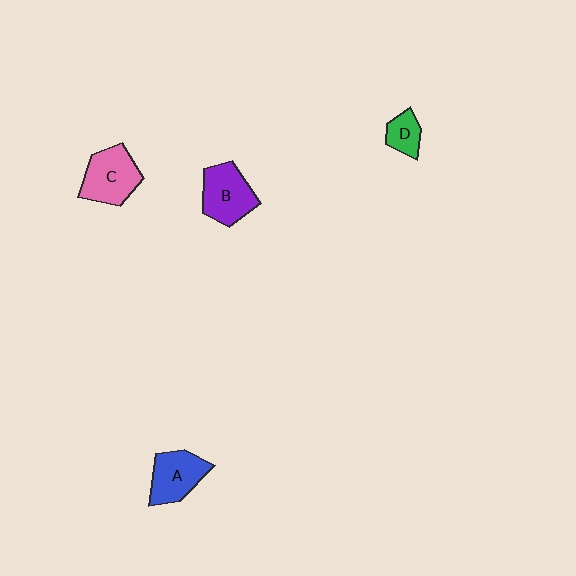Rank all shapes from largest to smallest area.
From largest to smallest: C (pink), B (purple), A (blue), D (green).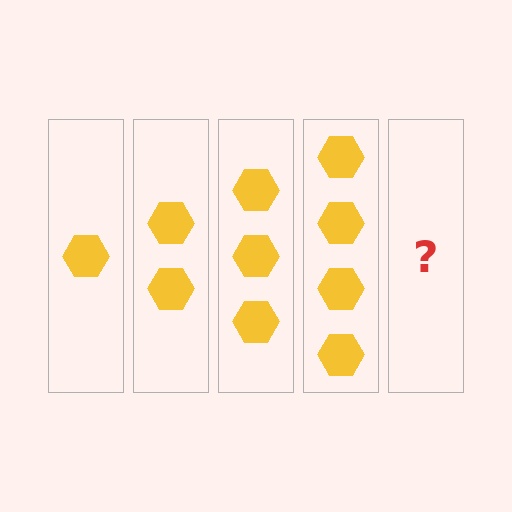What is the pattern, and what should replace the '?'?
The pattern is that each step adds one more hexagon. The '?' should be 5 hexagons.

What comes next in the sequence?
The next element should be 5 hexagons.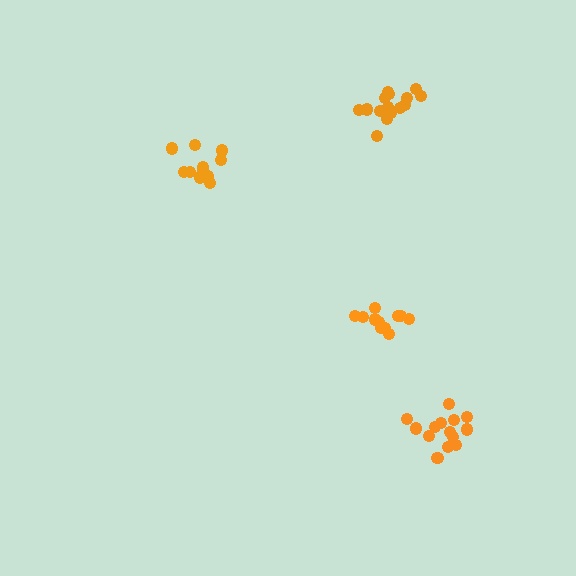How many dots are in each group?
Group 1: 11 dots, Group 2: 15 dots, Group 3: 13 dots, Group 4: 14 dots (53 total).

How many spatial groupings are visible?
There are 4 spatial groupings.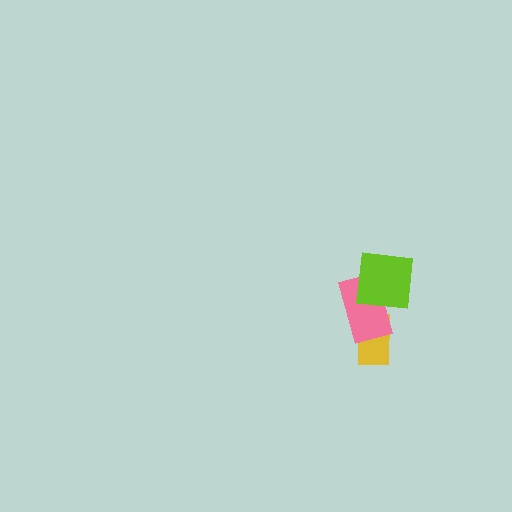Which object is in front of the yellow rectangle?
The pink rectangle is in front of the yellow rectangle.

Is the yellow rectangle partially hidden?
Yes, it is partially covered by another shape.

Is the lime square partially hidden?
No, no other shape covers it.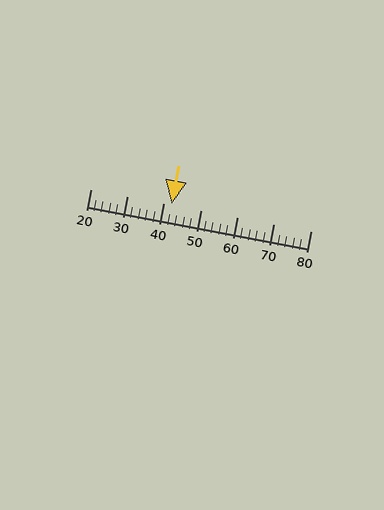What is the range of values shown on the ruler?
The ruler shows values from 20 to 80.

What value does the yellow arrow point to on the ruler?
The yellow arrow points to approximately 42.